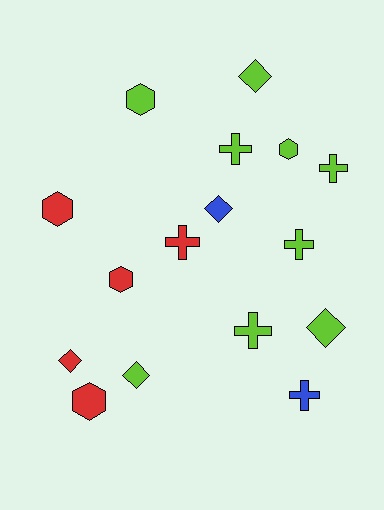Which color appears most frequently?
Lime, with 9 objects.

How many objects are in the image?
There are 16 objects.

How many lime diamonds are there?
There are 3 lime diamonds.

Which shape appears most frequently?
Cross, with 6 objects.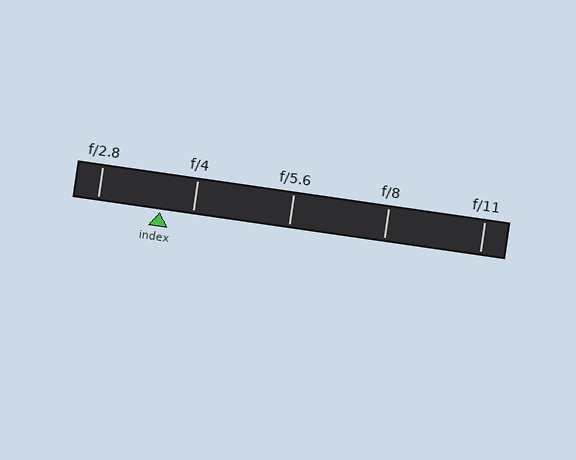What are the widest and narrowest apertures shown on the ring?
The widest aperture shown is f/2.8 and the narrowest is f/11.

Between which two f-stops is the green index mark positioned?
The index mark is between f/2.8 and f/4.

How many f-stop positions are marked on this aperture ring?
There are 5 f-stop positions marked.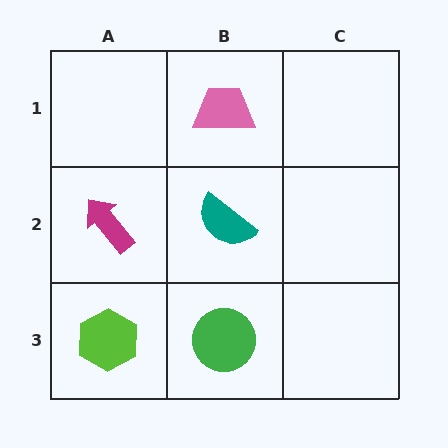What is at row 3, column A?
A lime hexagon.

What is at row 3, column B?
A green circle.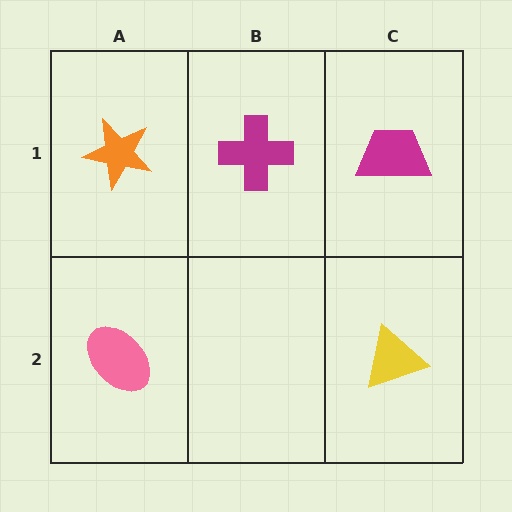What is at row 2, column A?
A pink ellipse.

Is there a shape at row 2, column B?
No, that cell is empty.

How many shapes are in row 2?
2 shapes.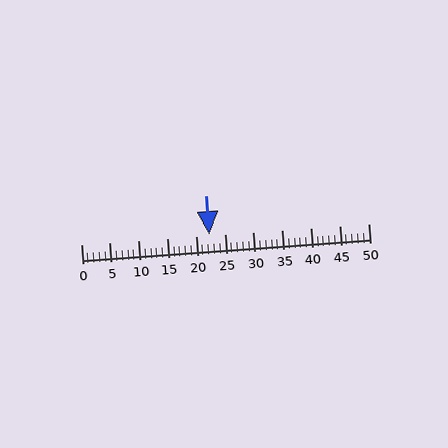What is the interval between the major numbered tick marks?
The major tick marks are spaced 5 units apart.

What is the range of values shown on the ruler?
The ruler shows values from 0 to 50.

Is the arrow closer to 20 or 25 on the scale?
The arrow is closer to 20.